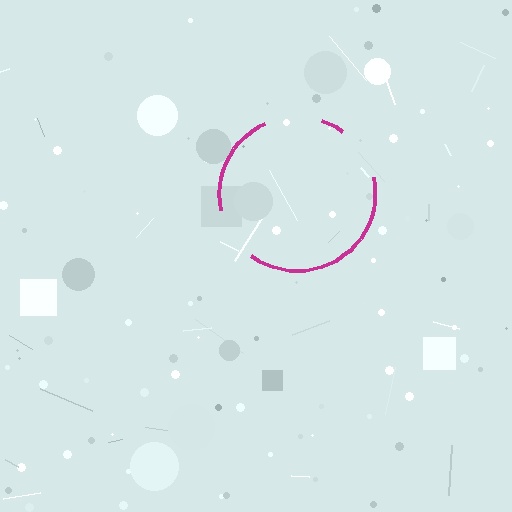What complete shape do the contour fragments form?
The contour fragments form a circle.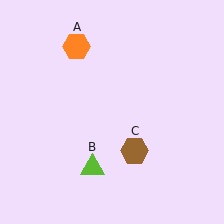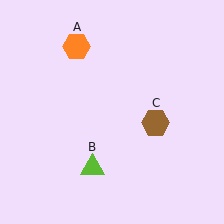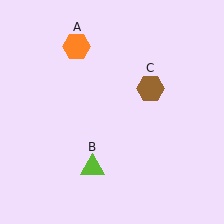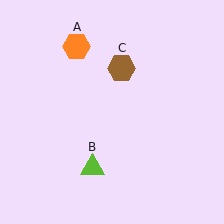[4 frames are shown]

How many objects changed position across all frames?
1 object changed position: brown hexagon (object C).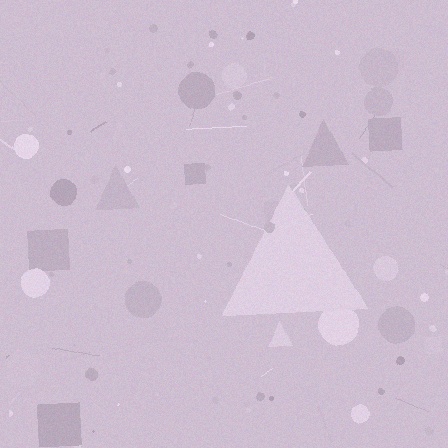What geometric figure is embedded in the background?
A triangle is embedded in the background.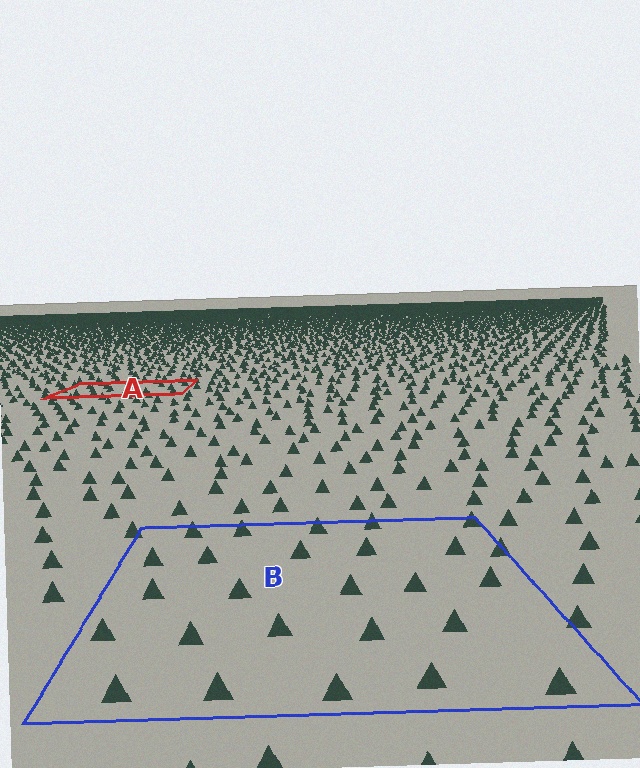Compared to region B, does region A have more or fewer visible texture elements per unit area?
Region A has more texture elements per unit area — they are packed more densely because it is farther away.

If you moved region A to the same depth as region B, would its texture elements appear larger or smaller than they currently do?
They would appear larger. At a closer depth, the same texture elements are projected at a bigger on-screen size.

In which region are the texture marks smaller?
The texture marks are smaller in region A, because it is farther away.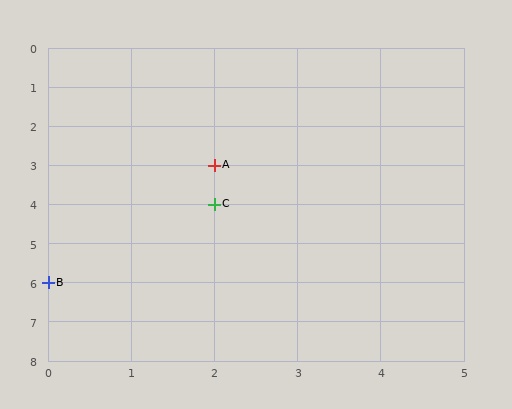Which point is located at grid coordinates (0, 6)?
Point B is at (0, 6).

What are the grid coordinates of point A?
Point A is at grid coordinates (2, 3).